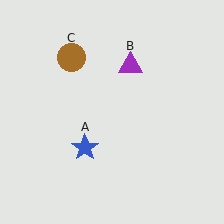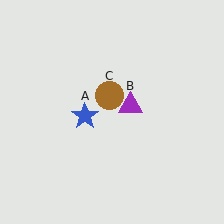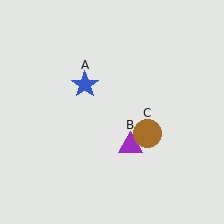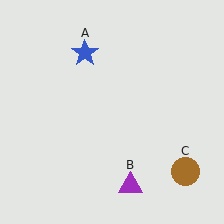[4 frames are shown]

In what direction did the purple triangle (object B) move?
The purple triangle (object B) moved down.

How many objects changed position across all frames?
3 objects changed position: blue star (object A), purple triangle (object B), brown circle (object C).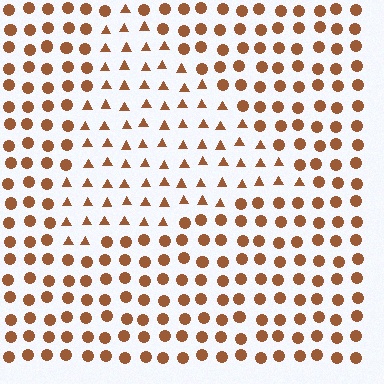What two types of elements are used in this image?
The image uses triangles inside the triangle region and circles outside it.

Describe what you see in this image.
The image is filled with small brown elements arranged in a uniform grid. A triangle-shaped region contains triangles, while the surrounding area contains circles. The boundary is defined purely by the change in element shape.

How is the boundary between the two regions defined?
The boundary is defined by a change in element shape: triangles inside vs. circles outside. All elements share the same color and spacing.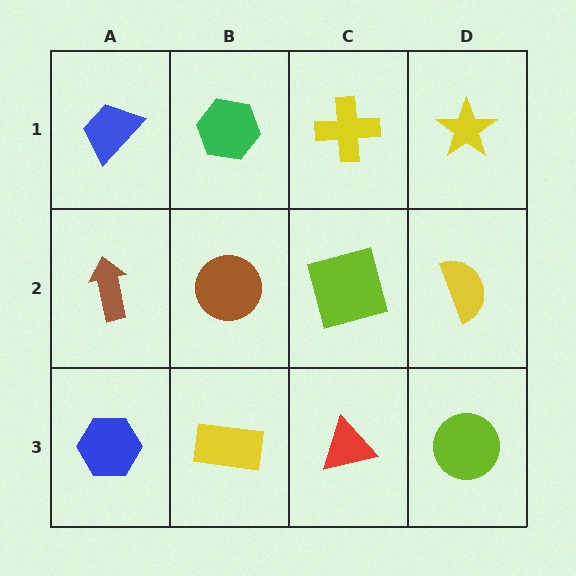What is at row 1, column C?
A yellow cross.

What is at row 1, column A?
A blue trapezoid.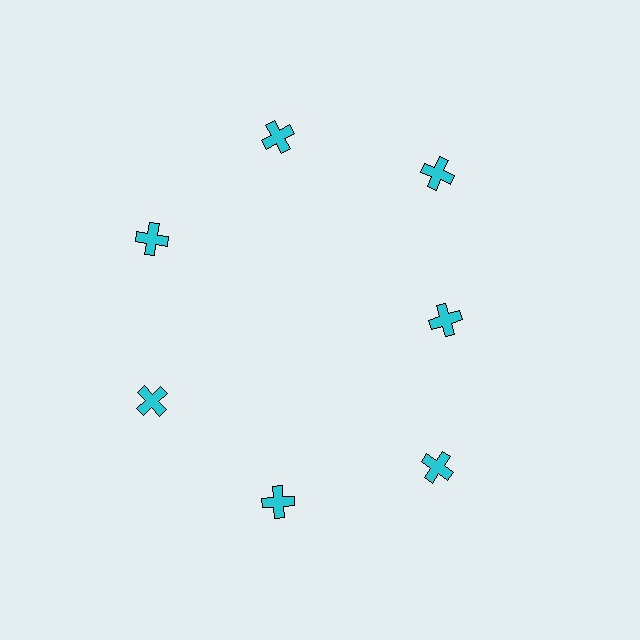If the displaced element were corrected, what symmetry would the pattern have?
It would have 7-fold rotational symmetry — the pattern would map onto itself every 51 degrees.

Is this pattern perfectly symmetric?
No. The 7 cyan crosses are arranged in a ring, but one element near the 3 o'clock position is pulled inward toward the center, breaking the 7-fold rotational symmetry.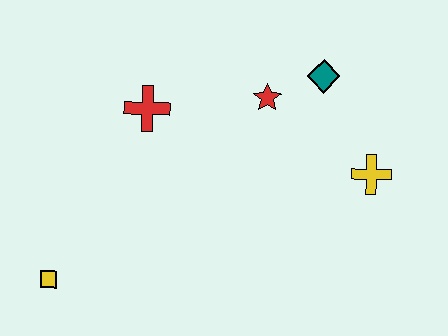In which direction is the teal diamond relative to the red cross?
The teal diamond is to the right of the red cross.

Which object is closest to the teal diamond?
The red star is closest to the teal diamond.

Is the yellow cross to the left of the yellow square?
No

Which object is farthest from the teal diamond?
The yellow square is farthest from the teal diamond.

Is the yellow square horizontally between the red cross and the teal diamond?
No